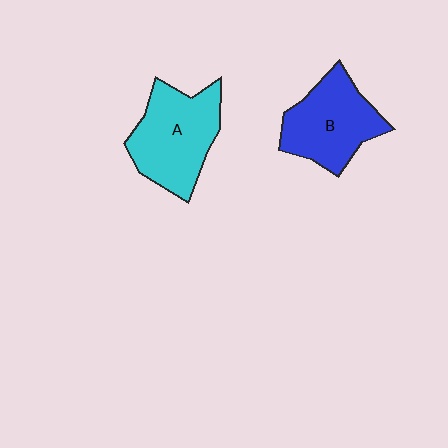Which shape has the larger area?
Shape A (cyan).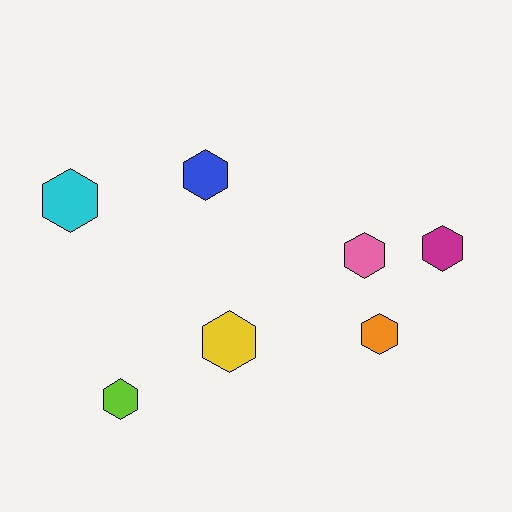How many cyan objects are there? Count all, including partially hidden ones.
There is 1 cyan object.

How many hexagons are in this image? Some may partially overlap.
There are 7 hexagons.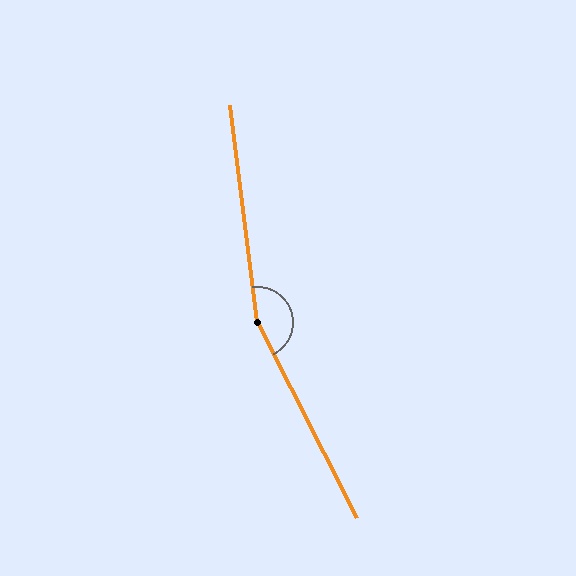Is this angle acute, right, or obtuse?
It is obtuse.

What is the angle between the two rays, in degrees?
Approximately 160 degrees.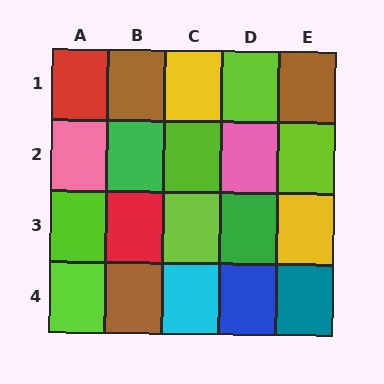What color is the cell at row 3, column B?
Red.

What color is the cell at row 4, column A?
Lime.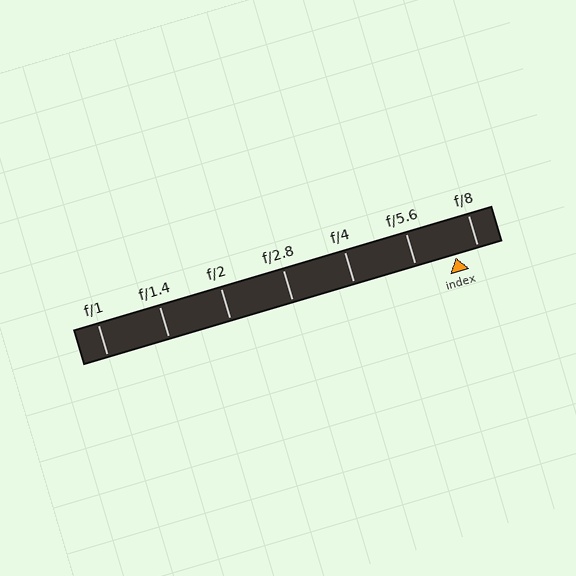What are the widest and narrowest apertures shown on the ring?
The widest aperture shown is f/1 and the narrowest is f/8.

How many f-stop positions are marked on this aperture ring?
There are 7 f-stop positions marked.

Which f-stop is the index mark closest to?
The index mark is closest to f/8.